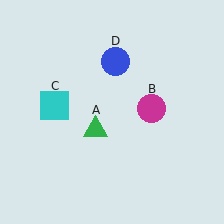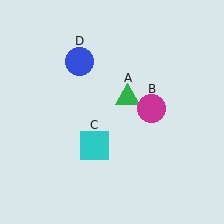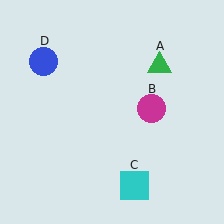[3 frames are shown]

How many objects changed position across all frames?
3 objects changed position: green triangle (object A), cyan square (object C), blue circle (object D).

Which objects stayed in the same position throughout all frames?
Magenta circle (object B) remained stationary.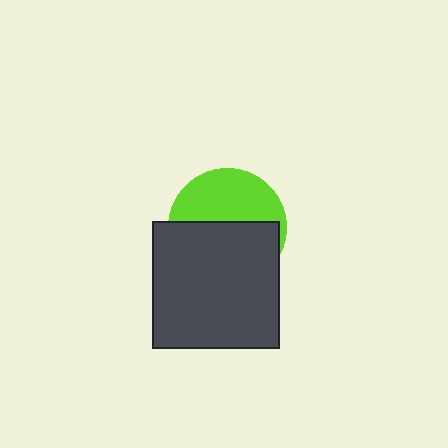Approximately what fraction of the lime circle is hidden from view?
Roughly 55% of the lime circle is hidden behind the dark gray square.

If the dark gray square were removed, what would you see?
You would see the complete lime circle.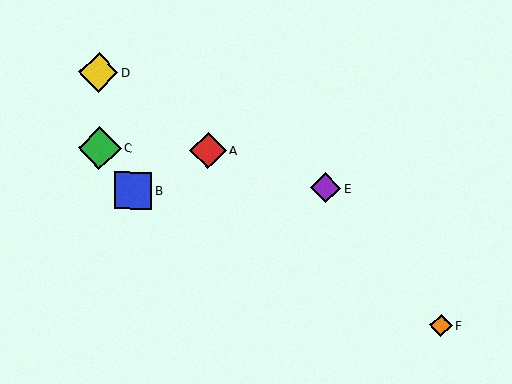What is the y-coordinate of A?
Object A is at y≈150.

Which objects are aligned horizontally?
Objects A, C are aligned horizontally.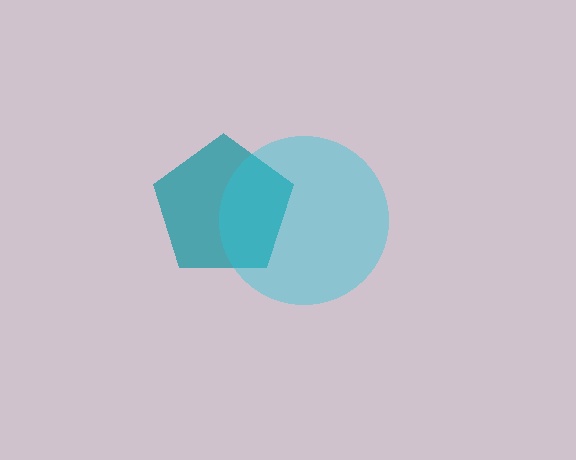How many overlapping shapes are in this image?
There are 2 overlapping shapes in the image.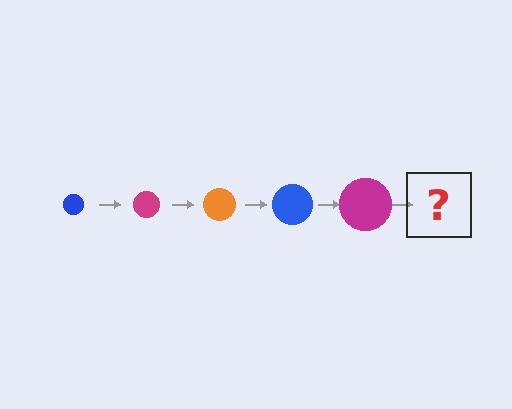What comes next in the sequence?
The next element should be an orange circle, larger than the previous one.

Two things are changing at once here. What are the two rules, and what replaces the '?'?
The two rules are that the circle grows larger each step and the color cycles through blue, magenta, and orange. The '?' should be an orange circle, larger than the previous one.